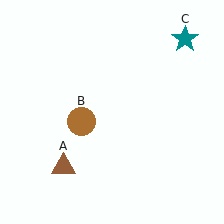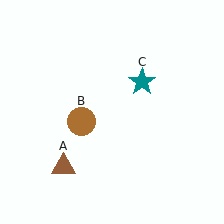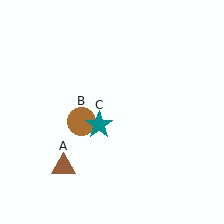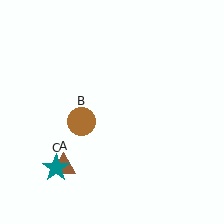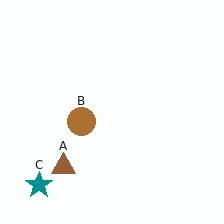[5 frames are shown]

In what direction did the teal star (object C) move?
The teal star (object C) moved down and to the left.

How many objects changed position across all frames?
1 object changed position: teal star (object C).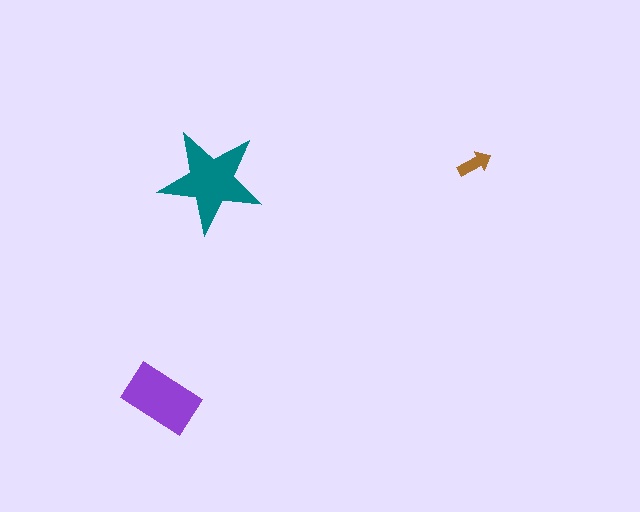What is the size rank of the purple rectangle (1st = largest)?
2nd.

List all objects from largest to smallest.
The teal star, the purple rectangle, the brown arrow.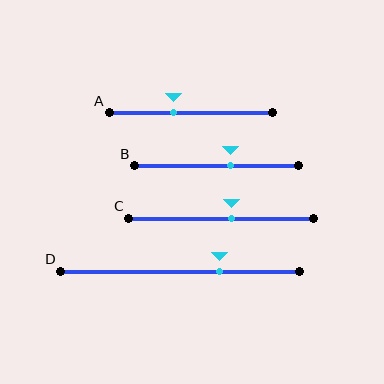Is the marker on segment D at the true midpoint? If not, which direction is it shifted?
No, the marker on segment D is shifted to the right by about 17% of the segment length.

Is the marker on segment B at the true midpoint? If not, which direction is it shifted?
No, the marker on segment B is shifted to the right by about 8% of the segment length.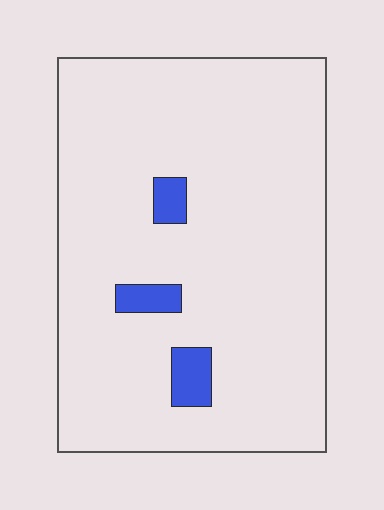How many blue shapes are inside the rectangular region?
3.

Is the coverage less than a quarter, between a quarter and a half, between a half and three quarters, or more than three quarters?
Less than a quarter.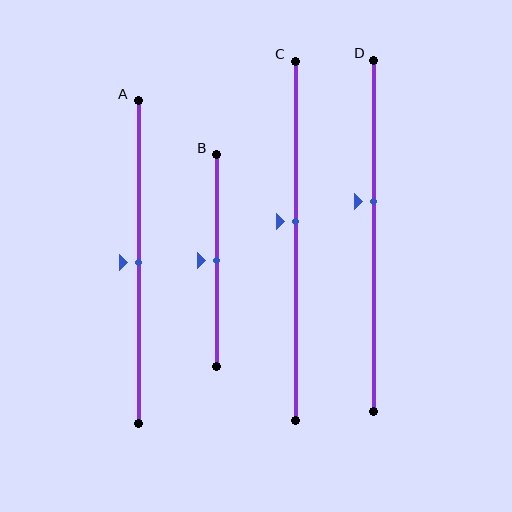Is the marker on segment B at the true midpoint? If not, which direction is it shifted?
Yes, the marker on segment B is at the true midpoint.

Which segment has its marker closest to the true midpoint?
Segment A has its marker closest to the true midpoint.